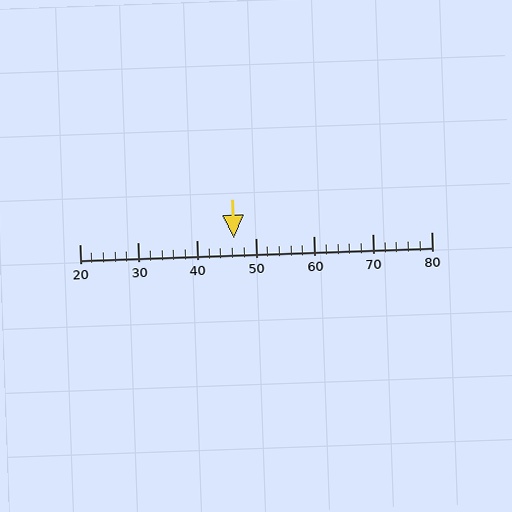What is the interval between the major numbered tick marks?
The major tick marks are spaced 10 units apart.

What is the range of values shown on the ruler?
The ruler shows values from 20 to 80.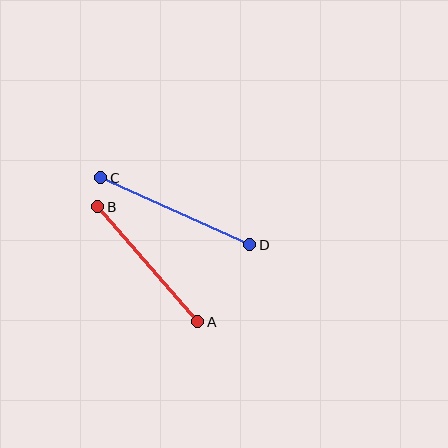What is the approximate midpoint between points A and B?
The midpoint is at approximately (148, 264) pixels.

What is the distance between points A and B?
The distance is approximately 152 pixels.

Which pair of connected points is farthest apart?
Points C and D are farthest apart.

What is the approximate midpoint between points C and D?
The midpoint is at approximately (175, 211) pixels.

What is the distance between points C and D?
The distance is approximately 163 pixels.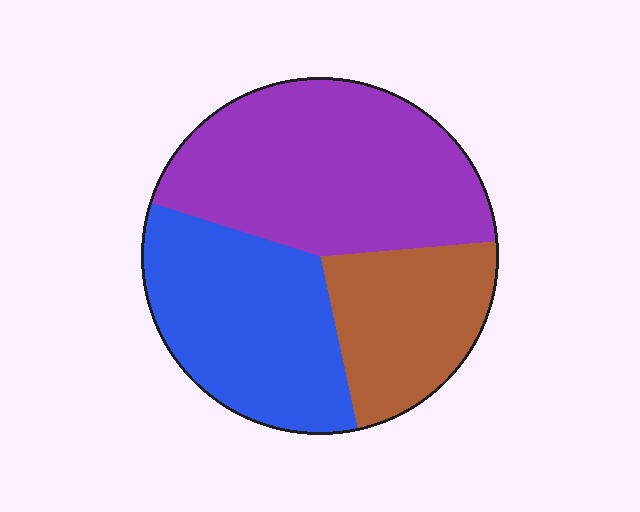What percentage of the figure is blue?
Blue covers around 35% of the figure.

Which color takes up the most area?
Purple, at roughly 45%.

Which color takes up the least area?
Brown, at roughly 25%.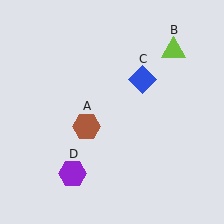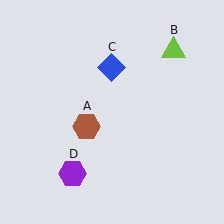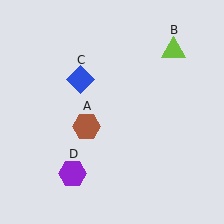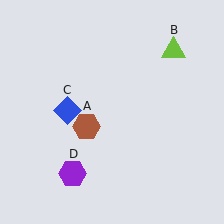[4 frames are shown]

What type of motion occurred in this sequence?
The blue diamond (object C) rotated counterclockwise around the center of the scene.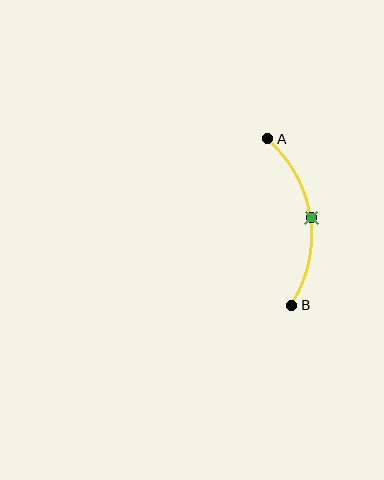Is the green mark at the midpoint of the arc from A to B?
Yes. The green mark lies on the arc at equal arc-length from both A and B — it is the arc midpoint.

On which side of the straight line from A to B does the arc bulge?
The arc bulges to the right of the straight line connecting A and B.